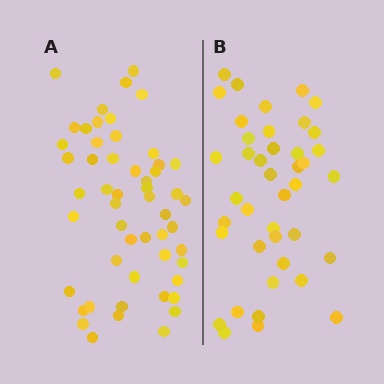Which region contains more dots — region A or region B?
Region A (the left region) has more dots.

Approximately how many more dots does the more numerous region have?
Region A has roughly 12 or so more dots than region B.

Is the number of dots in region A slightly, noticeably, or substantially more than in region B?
Region A has noticeably more, but not dramatically so. The ratio is roughly 1.3 to 1.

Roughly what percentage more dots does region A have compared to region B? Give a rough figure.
About 30% more.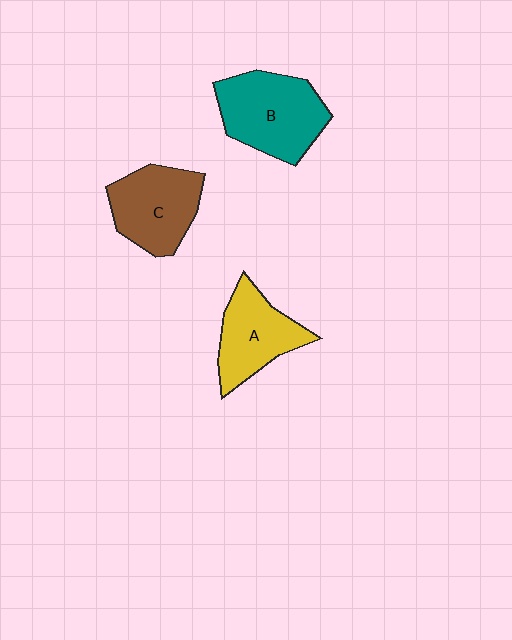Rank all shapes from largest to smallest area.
From largest to smallest: B (teal), C (brown), A (yellow).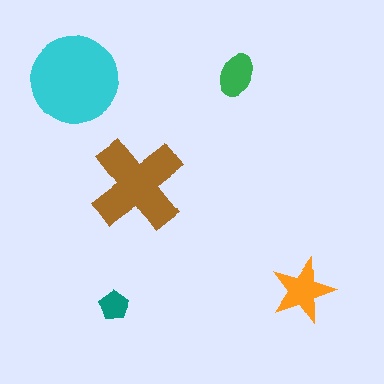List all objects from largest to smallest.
The cyan circle, the brown cross, the orange star, the green ellipse, the teal pentagon.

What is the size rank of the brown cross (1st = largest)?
2nd.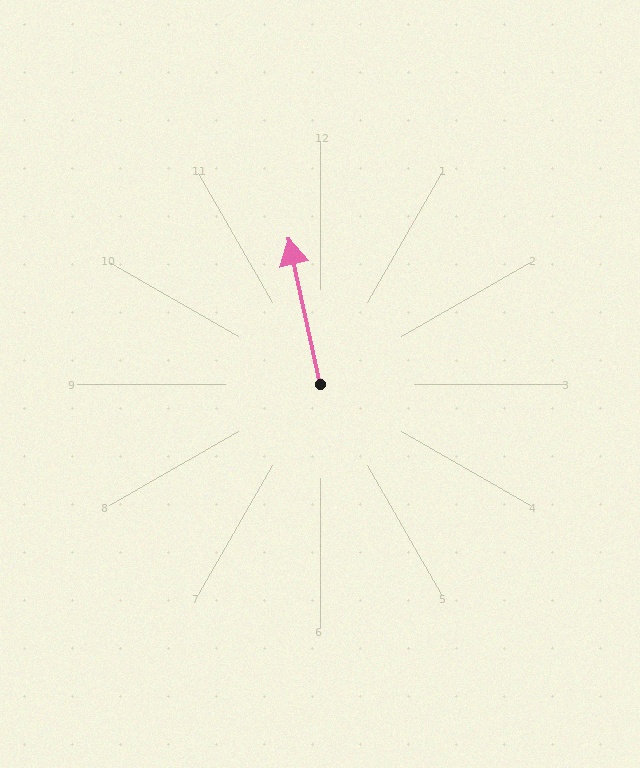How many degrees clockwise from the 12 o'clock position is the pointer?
Approximately 348 degrees.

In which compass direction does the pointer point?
North.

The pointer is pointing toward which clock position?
Roughly 12 o'clock.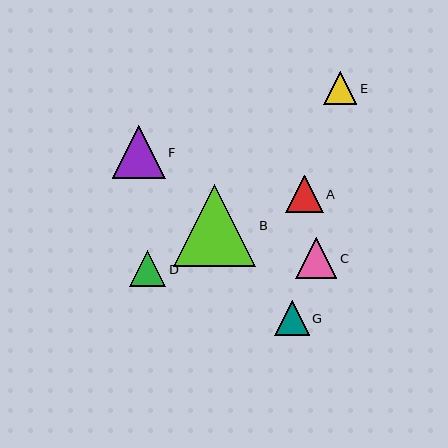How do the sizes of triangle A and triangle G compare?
Triangle A and triangle G are approximately the same size.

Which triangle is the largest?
Triangle B is the largest with a size of approximately 82 pixels.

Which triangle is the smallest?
Triangle E is the smallest with a size of approximately 33 pixels.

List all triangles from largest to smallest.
From largest to smallest: B, F, C, A, D, G, E.